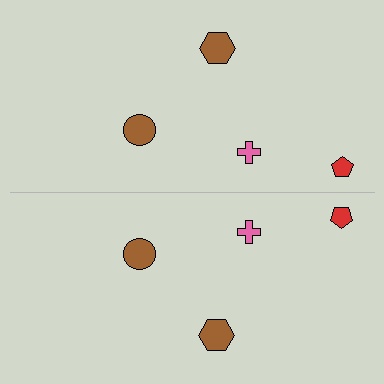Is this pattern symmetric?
Yes, this pattern has bilateral (reflection) symmetry.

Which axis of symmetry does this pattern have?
The pattern has a horizontal axis of symmetry running through the center of the image.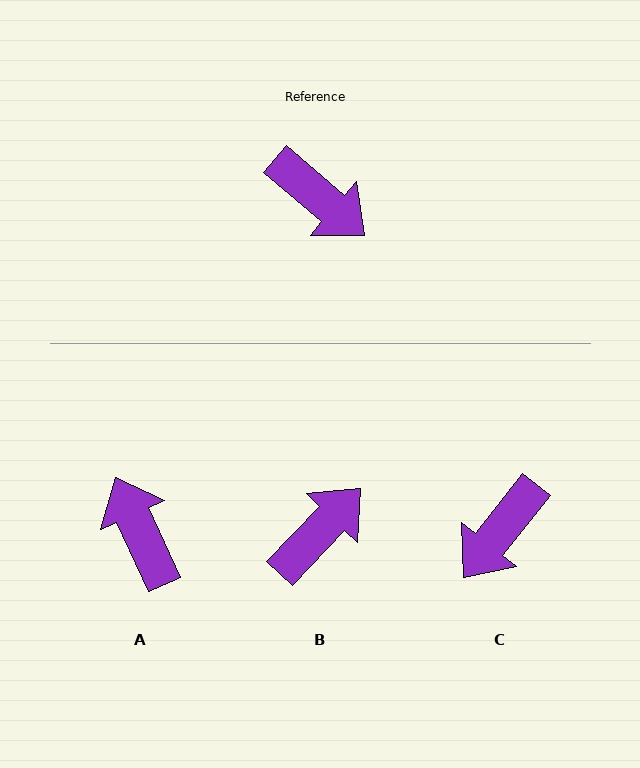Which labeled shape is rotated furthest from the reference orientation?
A, about 155 degrees away.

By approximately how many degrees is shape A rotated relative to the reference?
Approximately 155 degrees counter-clockwise.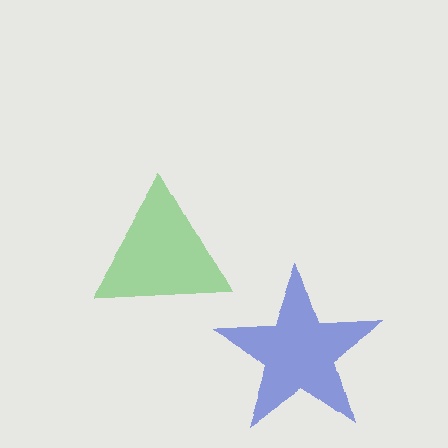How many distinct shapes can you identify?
There are 2 distinct shapes: a blue star, a green triangle.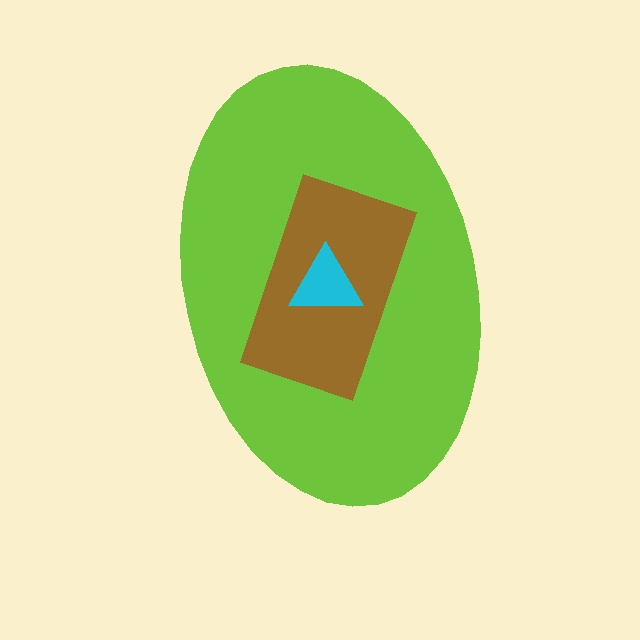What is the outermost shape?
The lime ellipse.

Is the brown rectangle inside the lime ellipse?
Yes.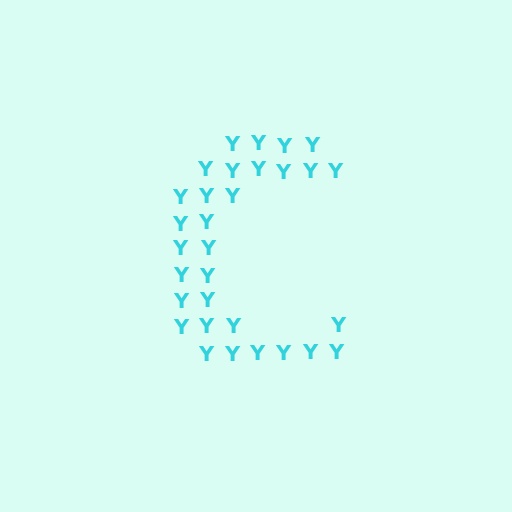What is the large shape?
The large shape is the letter C.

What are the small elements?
The small elements are letter Y's.